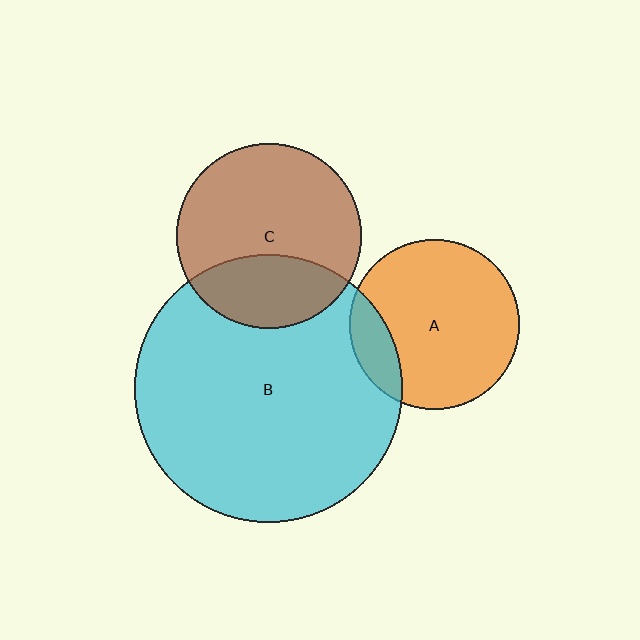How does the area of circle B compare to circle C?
Approximately 2.1 times.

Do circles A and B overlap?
Yes.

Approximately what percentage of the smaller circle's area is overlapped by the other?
Approximately 15%.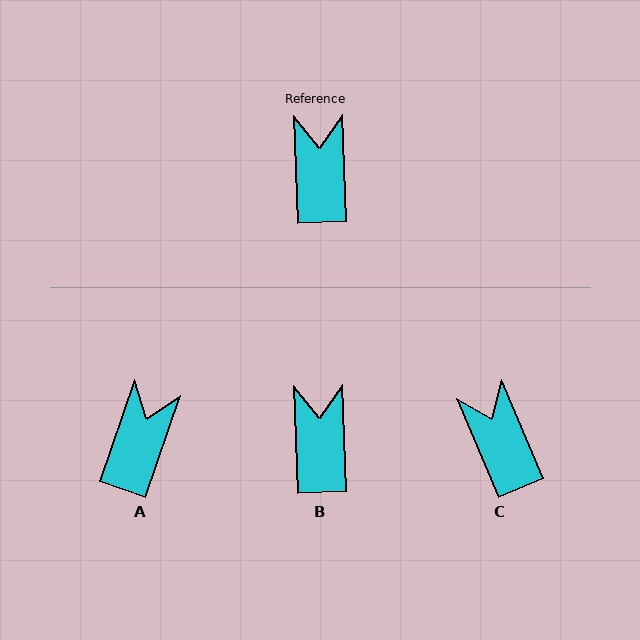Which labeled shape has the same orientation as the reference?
B.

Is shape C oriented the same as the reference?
No, it is off by about 21 degrees.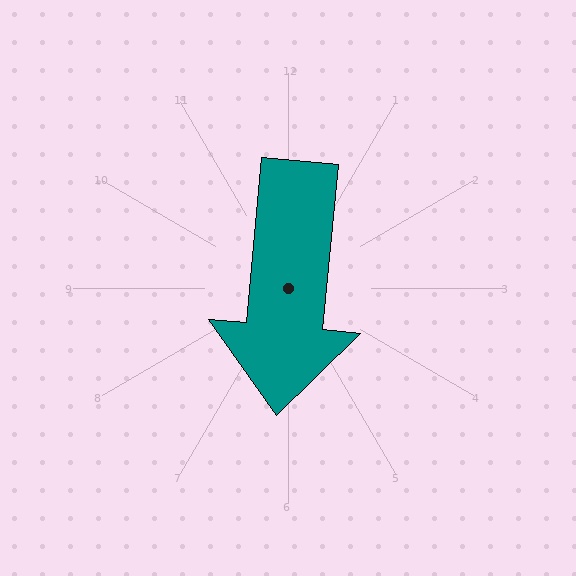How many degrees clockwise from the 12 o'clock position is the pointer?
Approximately 185 degrees.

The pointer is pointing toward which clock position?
Roughly 6 o'clock.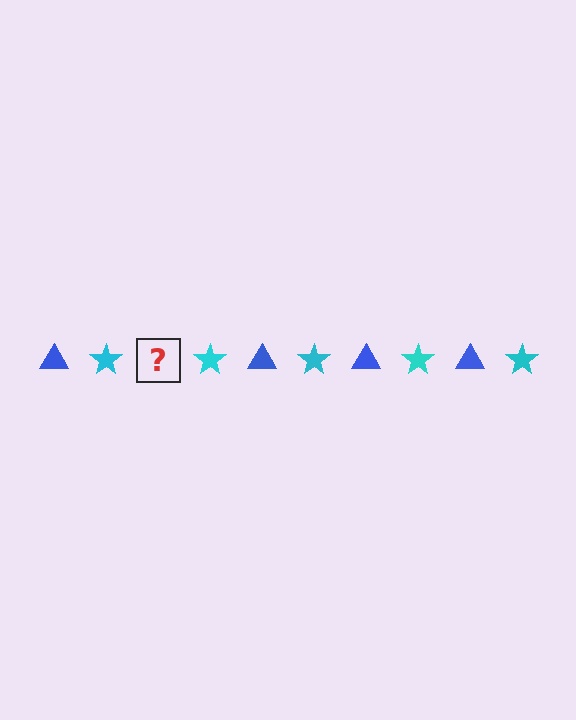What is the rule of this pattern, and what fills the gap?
The rule is that the pattern alternates between blue triangle and cyan star. The gap should be filled with a blue triangle.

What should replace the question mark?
The question mark should be replaced with a blue triangle.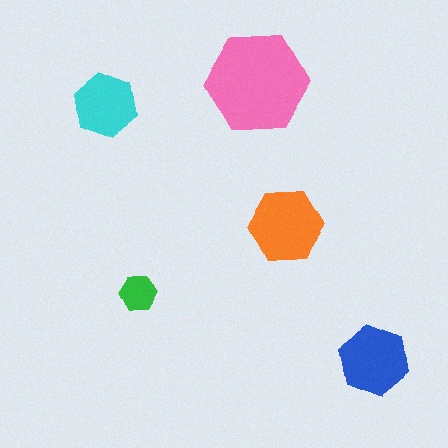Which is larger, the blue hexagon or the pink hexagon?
The pink one.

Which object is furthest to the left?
The cyan hexagon is leftmost.